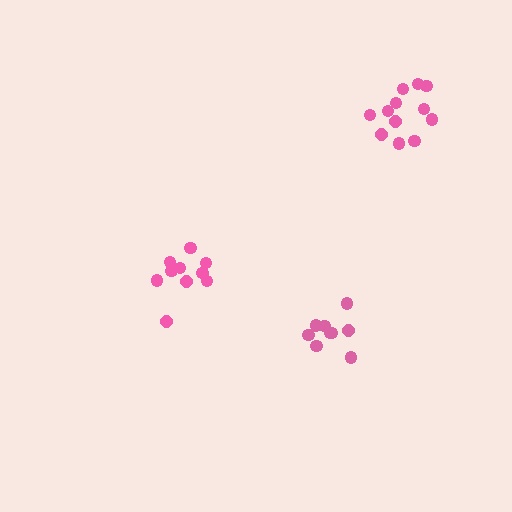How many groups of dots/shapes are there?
There are 3 groups.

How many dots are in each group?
Group 1: 12 dots, Group 2: 9 dots, Group 3: 10 dots (31 total).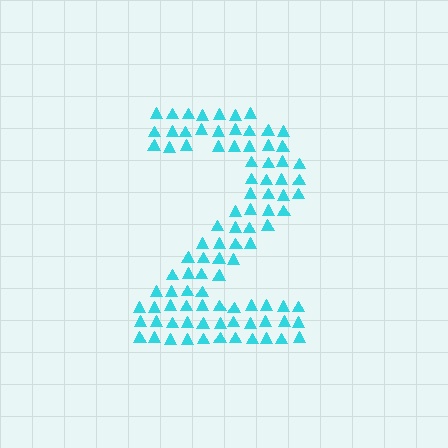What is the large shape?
The large shape is the digit 2.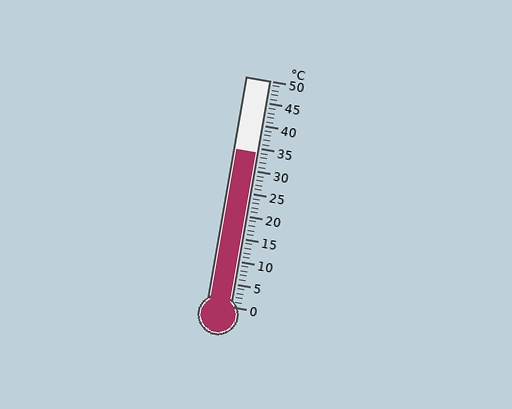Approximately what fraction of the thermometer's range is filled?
The thermometer is filled to approximately 70% of its range.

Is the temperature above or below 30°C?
The temperature is above 30°C.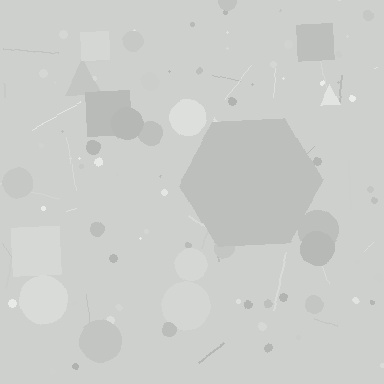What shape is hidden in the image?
A hexagon is hidden in the image.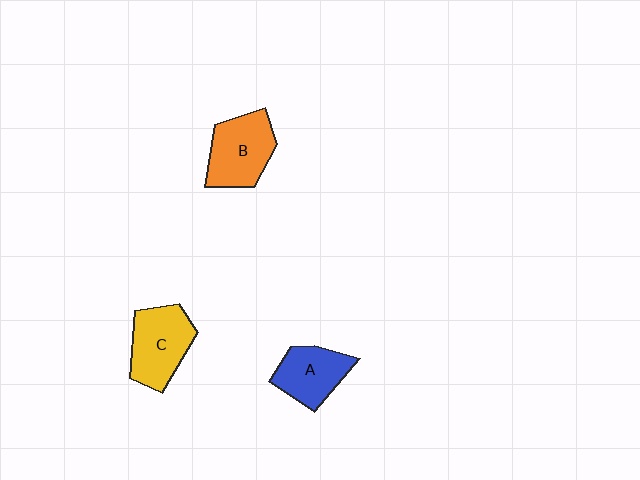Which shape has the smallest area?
Shape A (blue).